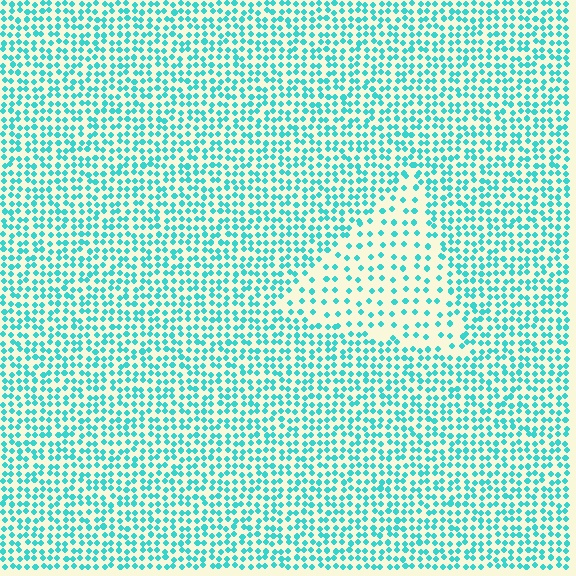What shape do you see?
I see a triangle.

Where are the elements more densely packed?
The elements are more densely packed outside the triangle boundary.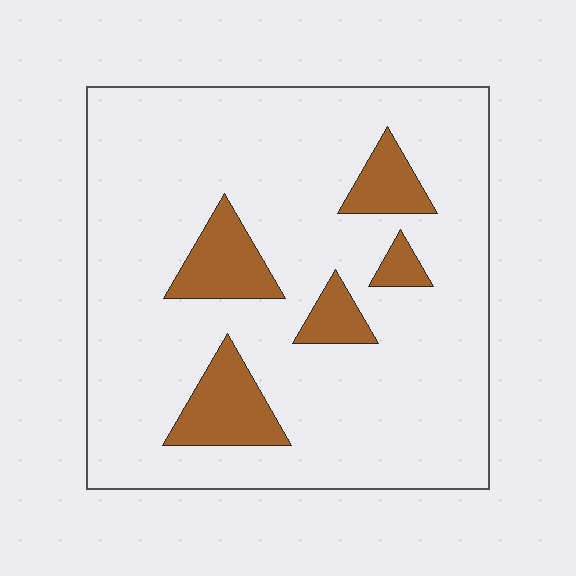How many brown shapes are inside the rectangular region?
5.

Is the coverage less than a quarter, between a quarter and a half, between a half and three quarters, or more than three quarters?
Less than a quarter.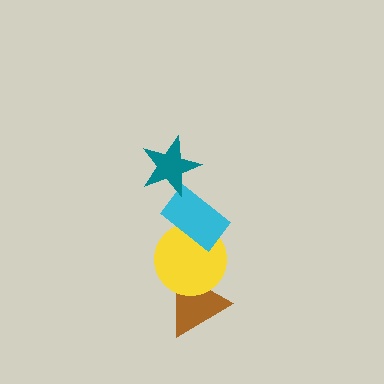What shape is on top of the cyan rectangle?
The teal star is on top of the cyan rectangle.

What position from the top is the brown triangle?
The brown triangle is 4th from the top.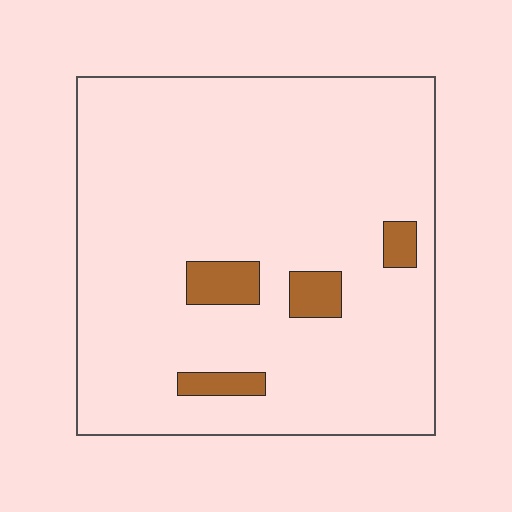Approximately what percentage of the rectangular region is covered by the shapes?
Approximately 5%.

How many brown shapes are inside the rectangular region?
4.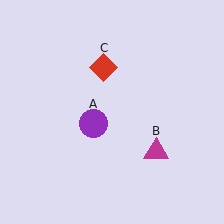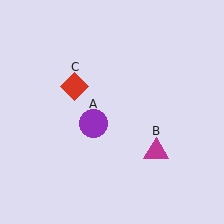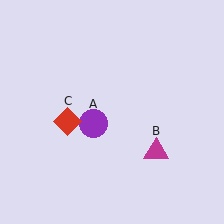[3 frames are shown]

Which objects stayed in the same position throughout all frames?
Purple circle (object A) and magenta triangle (object B) remained stationary.